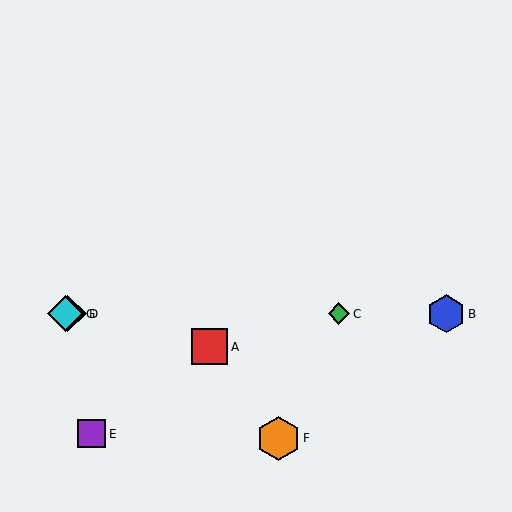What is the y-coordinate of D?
Object D is at y≈314.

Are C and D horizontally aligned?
Yes, both are at y≈314.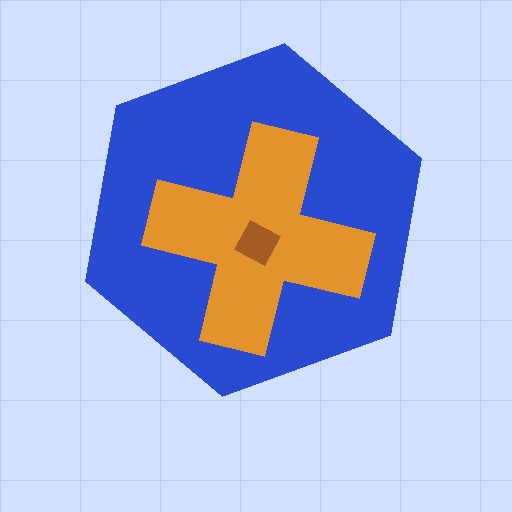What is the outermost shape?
The blue hexagon.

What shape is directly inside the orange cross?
The brown diamond.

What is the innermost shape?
The brown diamond.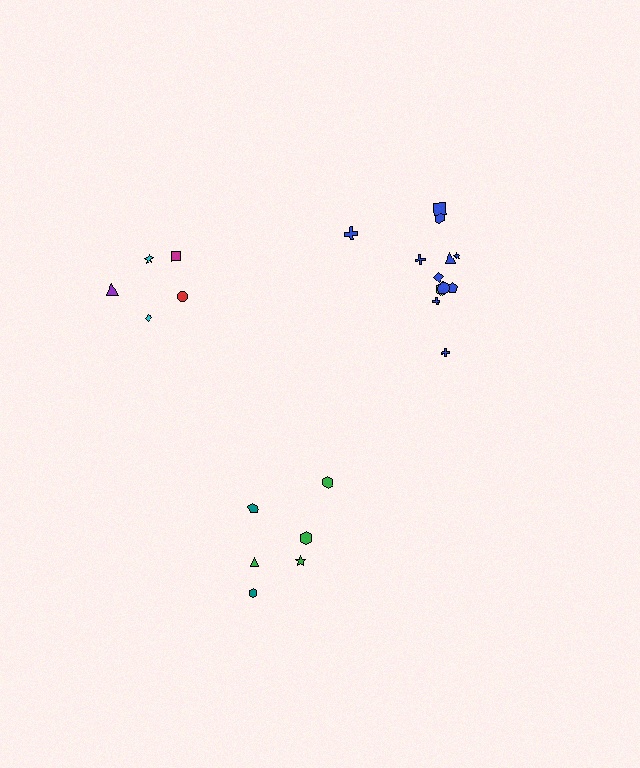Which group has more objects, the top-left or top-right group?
The top-right group.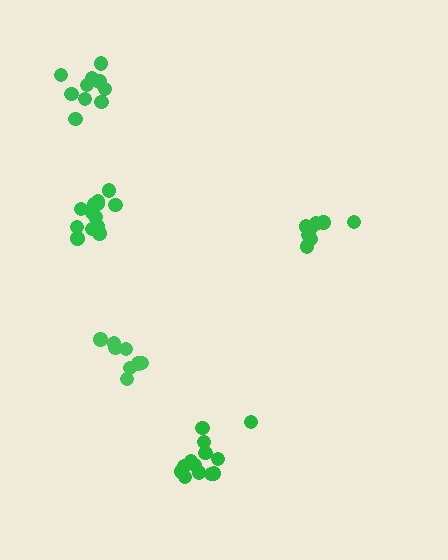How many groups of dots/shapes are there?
There are 5 groups.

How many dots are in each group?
Group 1: 9 dots, Group 2: 13 dots, Group 3: 10 dots, Group 4: 13 dots, Group 5: 8 dots (53 total).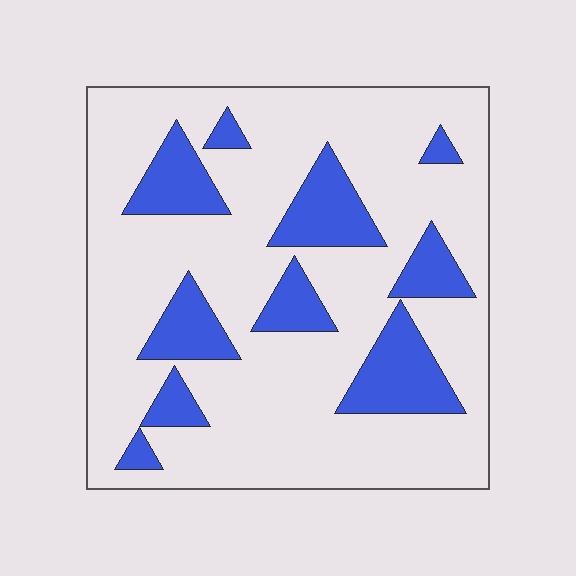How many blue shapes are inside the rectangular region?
10.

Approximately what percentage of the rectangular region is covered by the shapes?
Approximately 25%.